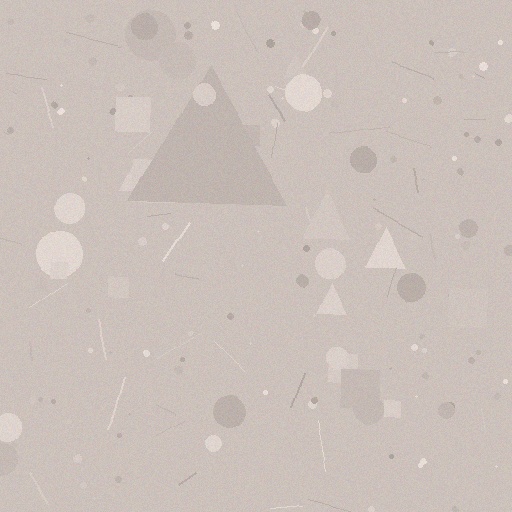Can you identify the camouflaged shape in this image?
The camouflaged shape is a triangle.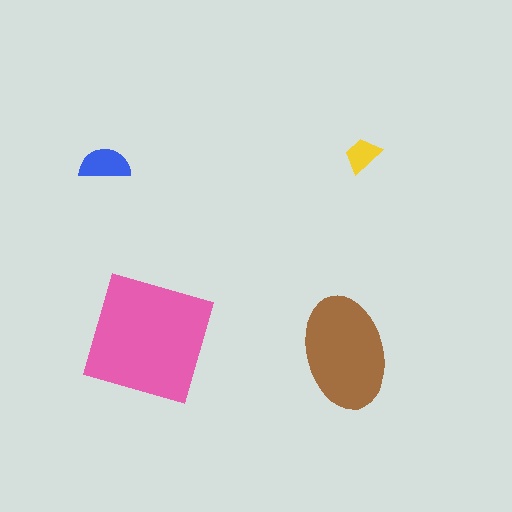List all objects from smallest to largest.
The yellow trapezoid, the blue semicircle, the brown ellipse, the pink square.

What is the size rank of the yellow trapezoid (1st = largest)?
4th.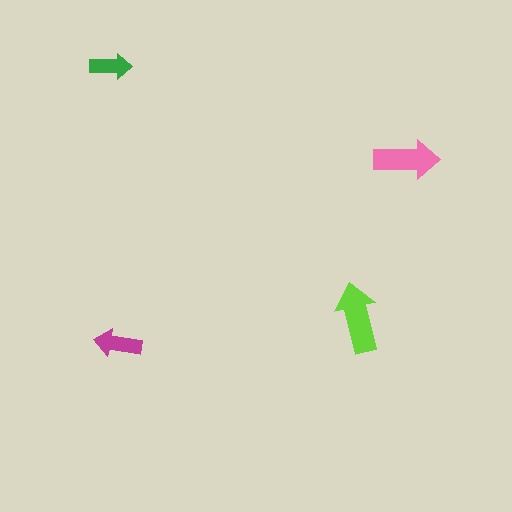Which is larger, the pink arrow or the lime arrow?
The lime one.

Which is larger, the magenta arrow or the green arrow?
The magenta one.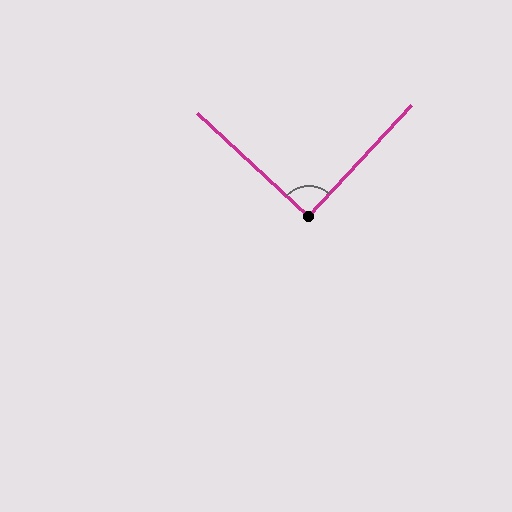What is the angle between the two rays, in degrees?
Approximately 90 degrees.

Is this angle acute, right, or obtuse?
It is approximately a right angle.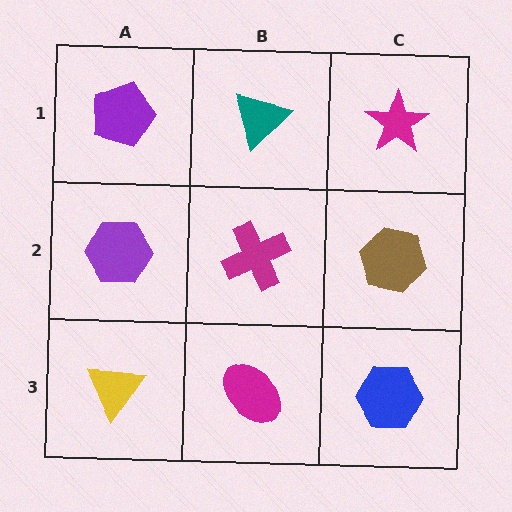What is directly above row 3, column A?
A purple hexagon.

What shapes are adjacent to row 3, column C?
A brown hexagon (row 2, column C), a magenta ellipse (row 3, column B).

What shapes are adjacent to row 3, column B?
A magenta cross (row 2, column B), a yellow triangle (row 3, column A), a blue hexagon (row 3, column C).